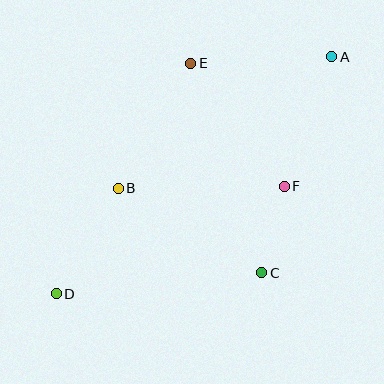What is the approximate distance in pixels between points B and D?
The distance between B and D is approximately 122 pixels.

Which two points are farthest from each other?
Points A and D are farthest from each other.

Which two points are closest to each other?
Points C and F are closest to each other.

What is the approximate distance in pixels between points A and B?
The distance between A and B is approximately 251 pixels.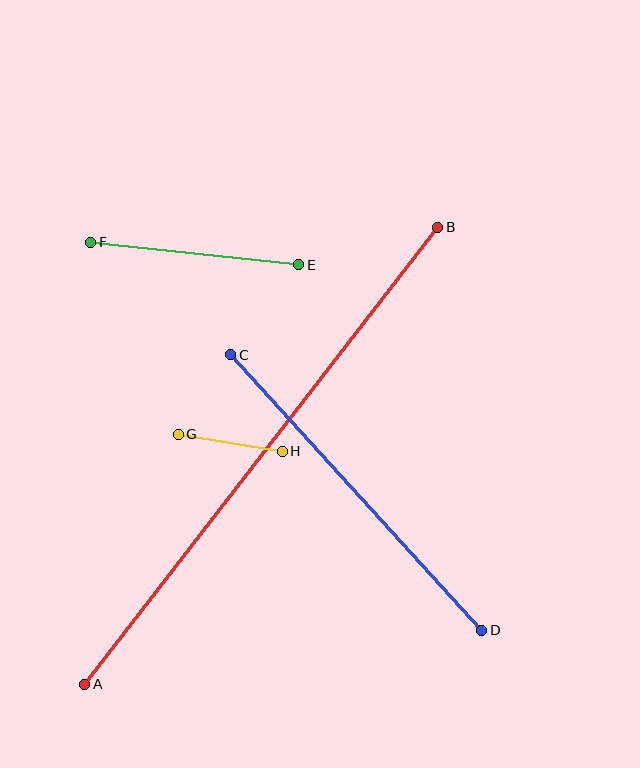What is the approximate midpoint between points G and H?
The midpoint is at approximately (230, 443) pixels.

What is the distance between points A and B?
The distance is approximately 578 pixels.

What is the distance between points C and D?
The distance is approximately 373 pixels.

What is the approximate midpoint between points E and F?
The midpoint is at approximately (195, 253) pixels.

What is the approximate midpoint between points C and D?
The midpoint is at approximately (356, 493) pixels.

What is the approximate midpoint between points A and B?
The midpoint is at approximately (261, 456) pixels.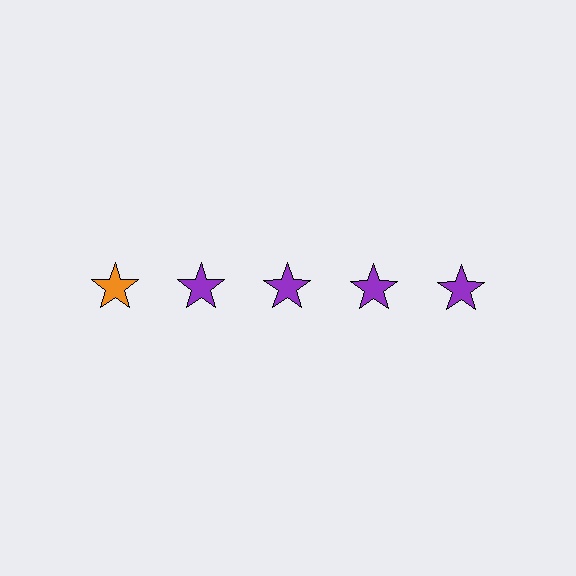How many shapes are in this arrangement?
There are 5 shapes arranged in a grid pattern.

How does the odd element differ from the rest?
It has a different color: orange instead of purple.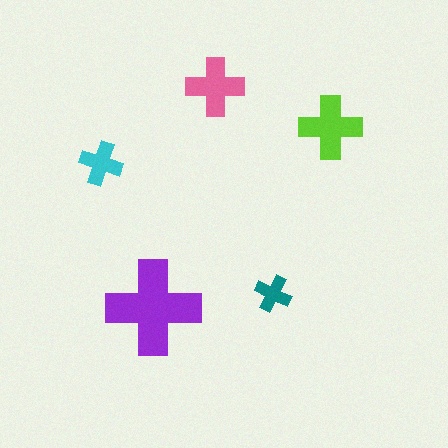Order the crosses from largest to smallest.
the purple one, the lime one, the pink one, the cyan one, the teal one.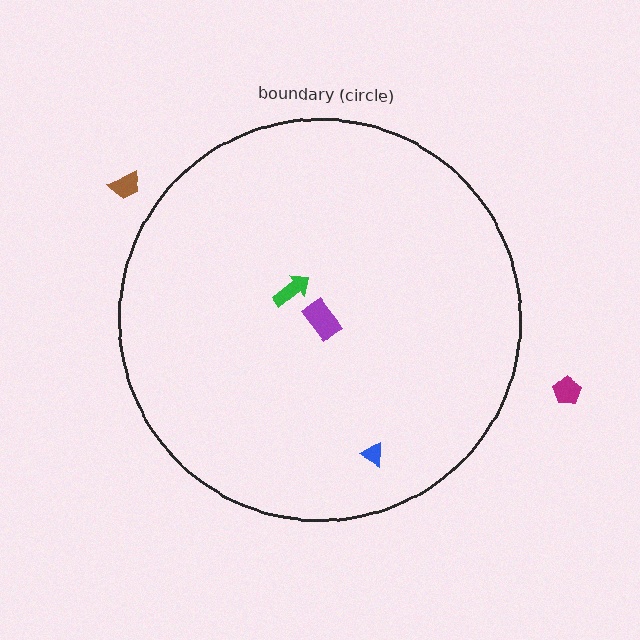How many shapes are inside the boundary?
3 inside, 2 outside.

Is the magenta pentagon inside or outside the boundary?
Outside.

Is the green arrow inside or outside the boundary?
Inside.